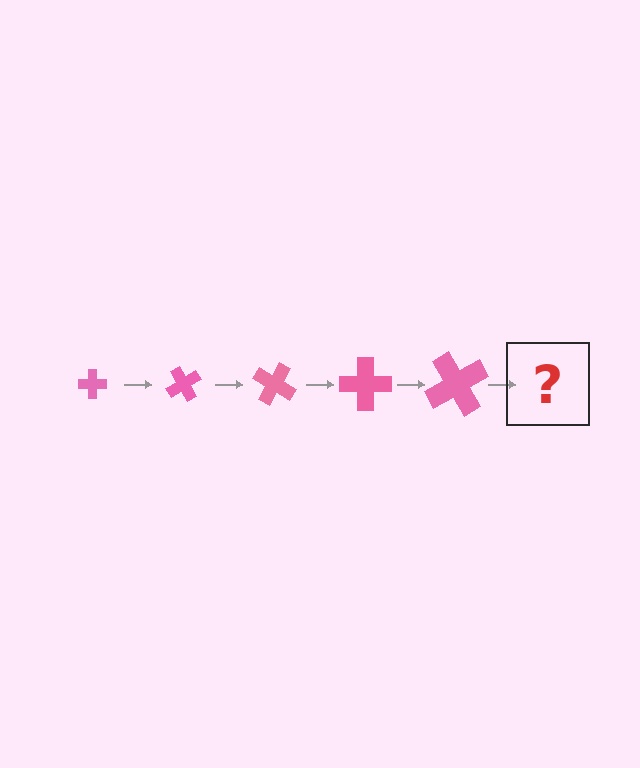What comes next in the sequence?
The next element should be a cross, larger than the previous one and rotated 300 degrees from the start.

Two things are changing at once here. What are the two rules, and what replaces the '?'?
The two rules are that the cross grows larger each step and it rotates 60 degrees each step. The '?' should be a cross, larger than the previous one and rotated 300 degrees from the start.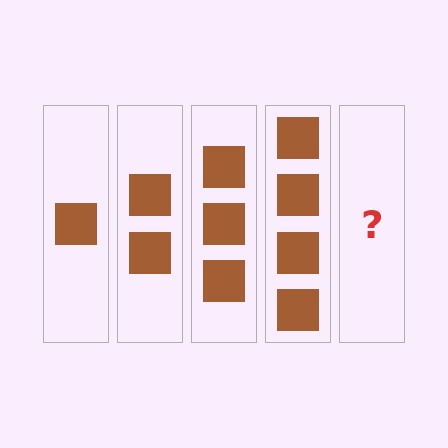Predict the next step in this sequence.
The next step is 5 squares.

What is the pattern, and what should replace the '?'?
The pattern is that each step adds one more square. The '?' should be 5 squares.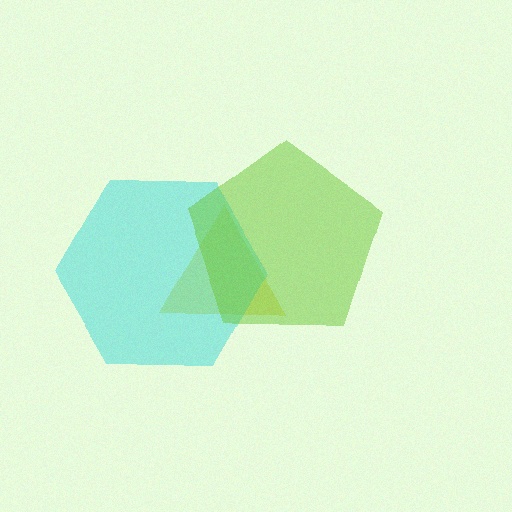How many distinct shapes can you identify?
There are 3 distinct shapes: a yellow triangle, a cyan hexagon, a lime pentagon.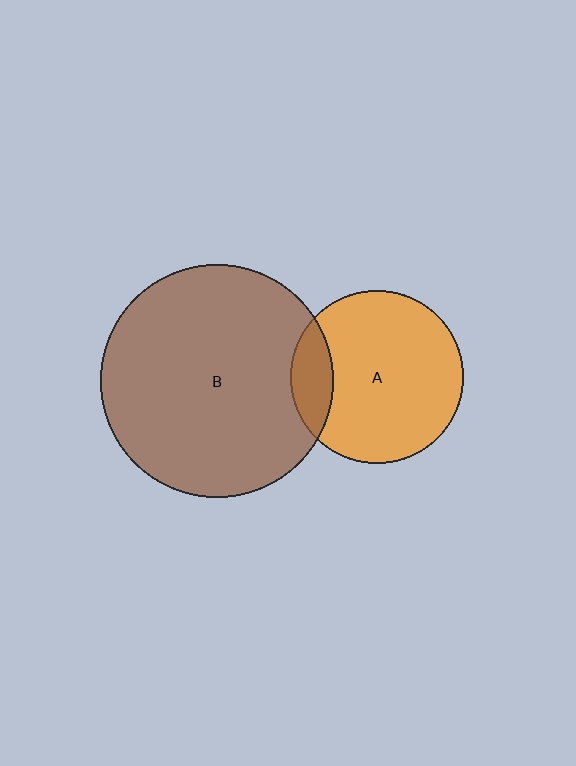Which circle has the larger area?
Circle B (brown).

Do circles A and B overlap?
Yes.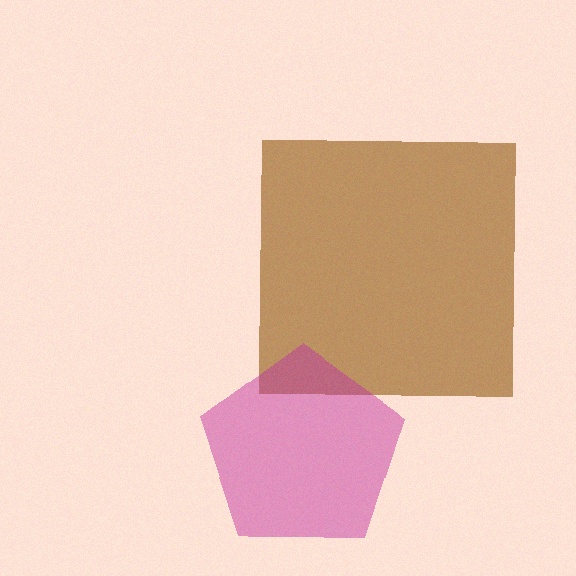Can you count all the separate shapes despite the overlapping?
Yes, there are 2 separate shapes.